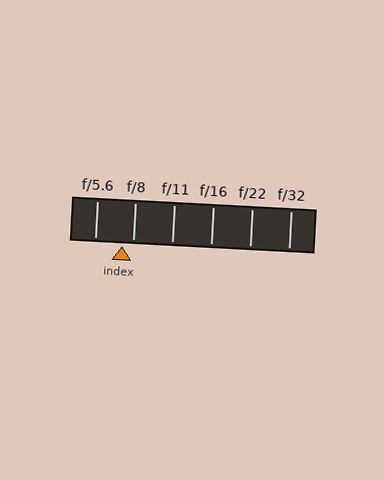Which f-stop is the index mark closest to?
The index mark is closest to f/8.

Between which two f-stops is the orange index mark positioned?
The index mark is between f/5.6 and f/8.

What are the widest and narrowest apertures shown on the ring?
The widest aperture shown is f/5.6 and the narrowest is f/32.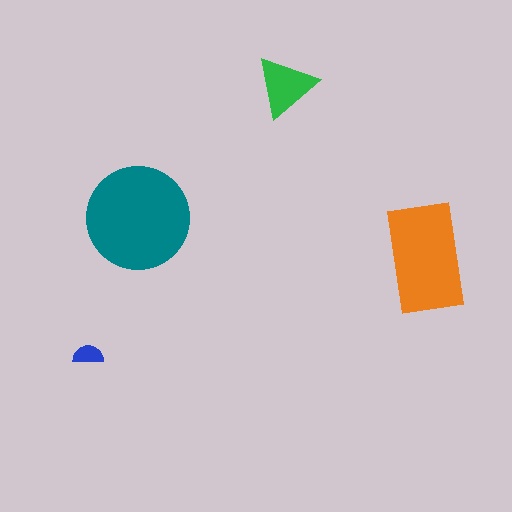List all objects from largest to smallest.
The teal circle, the orange rectangle, the green triangle, the blue semicircle.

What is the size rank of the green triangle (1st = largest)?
3rd.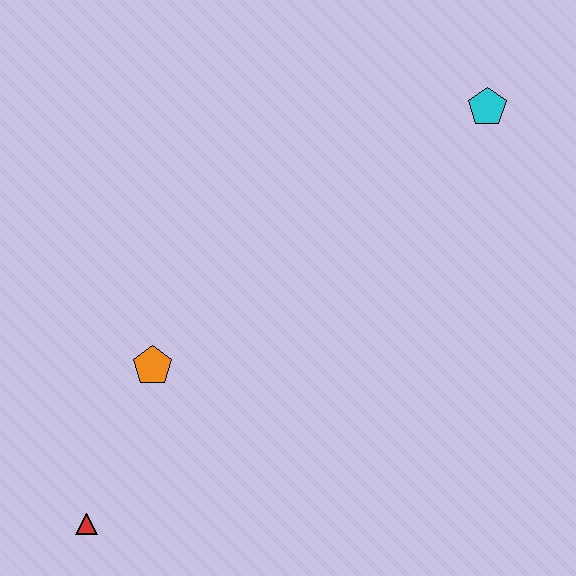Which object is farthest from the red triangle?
The cyan pentagon is farthest from the red triangle.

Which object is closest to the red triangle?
The orange pentagon is closest to the red triangle.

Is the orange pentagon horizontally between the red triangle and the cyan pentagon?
Yes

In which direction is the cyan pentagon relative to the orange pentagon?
The cyan pentagon is to the right of the orange pentagon.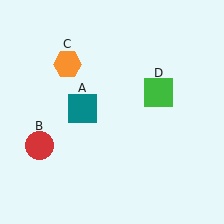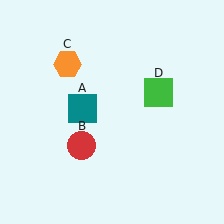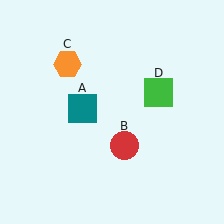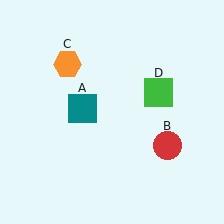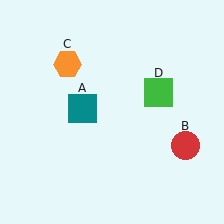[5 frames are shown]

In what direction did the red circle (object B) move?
The red circle (object B) moved right.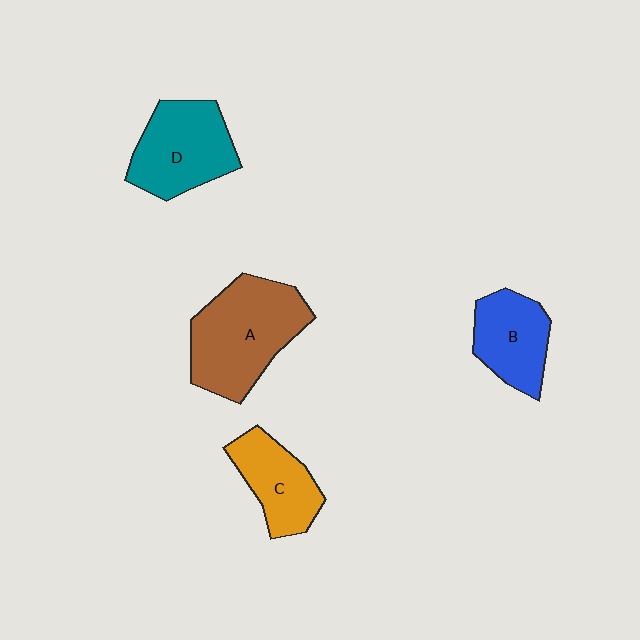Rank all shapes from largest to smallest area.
From largest to smallest: A (brown), D (teal), B (blue), C (orange).